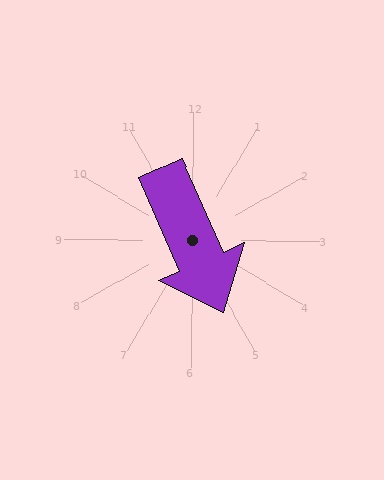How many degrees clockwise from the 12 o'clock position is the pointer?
Approximately 156 degrees.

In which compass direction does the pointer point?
Southeast.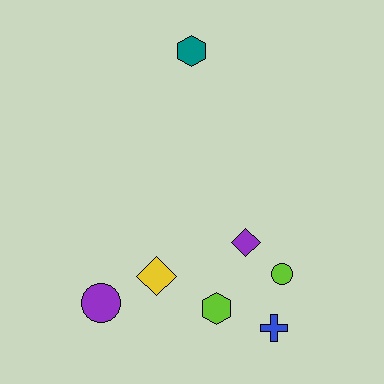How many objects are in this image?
There are 7 objects.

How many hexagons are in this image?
There are 2 hexagons.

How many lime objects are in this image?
There are 2 lime objects.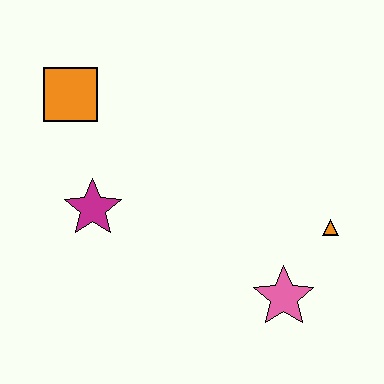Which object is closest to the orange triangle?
The pink star is closest to the orange triangle.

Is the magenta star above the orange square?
No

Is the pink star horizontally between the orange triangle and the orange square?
Yes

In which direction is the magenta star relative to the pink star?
The magenta star is to the left of the pink star.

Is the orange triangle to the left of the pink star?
No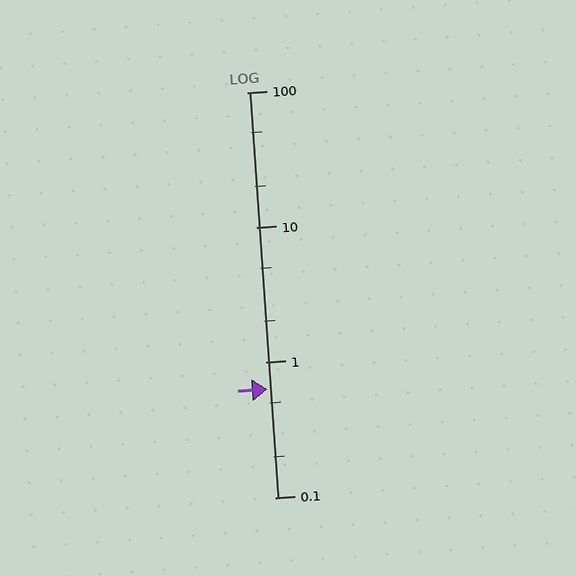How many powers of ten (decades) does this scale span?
The scale spans 3 decades, from 0.1 to 100.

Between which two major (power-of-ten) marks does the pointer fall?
The pointer is between 0.1 and 1.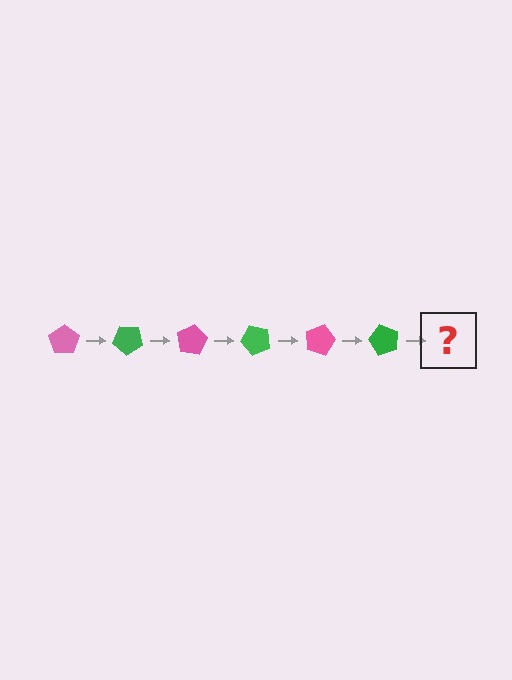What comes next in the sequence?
The next element should be a pink pentagon, rotated 240 degrees from the start.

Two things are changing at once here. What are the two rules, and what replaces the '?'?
The two rules are that it rotates 40 degrees each step and the color cycles through pink and green. The '?' should be a pink pentagon, rotated 240 degrees from the start.